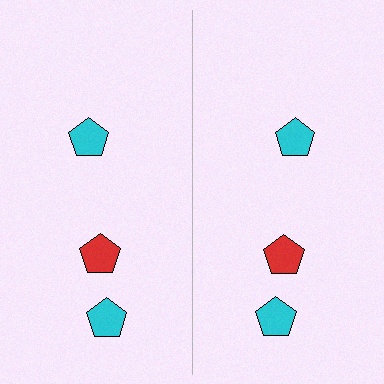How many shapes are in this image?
There are 6 shapes in this image.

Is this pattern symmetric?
Yes, this pattern has bilateral (reflection) symmetry.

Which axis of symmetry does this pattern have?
The pattern has a vertical axis of symmetry running through the center of the image.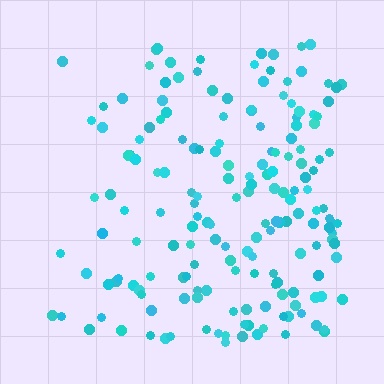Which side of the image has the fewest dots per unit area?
The left.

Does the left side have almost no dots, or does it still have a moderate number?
Still a moderate number, just noticeably fewer than the right.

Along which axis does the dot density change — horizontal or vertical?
Horizontal.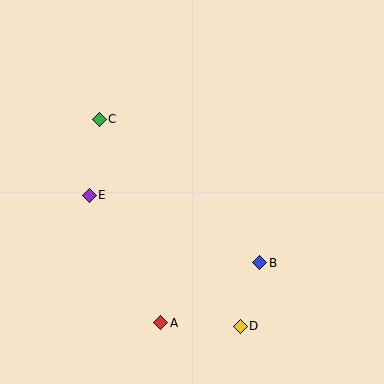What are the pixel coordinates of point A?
Point A is at (161, 323).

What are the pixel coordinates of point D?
Point D is at (240, 326).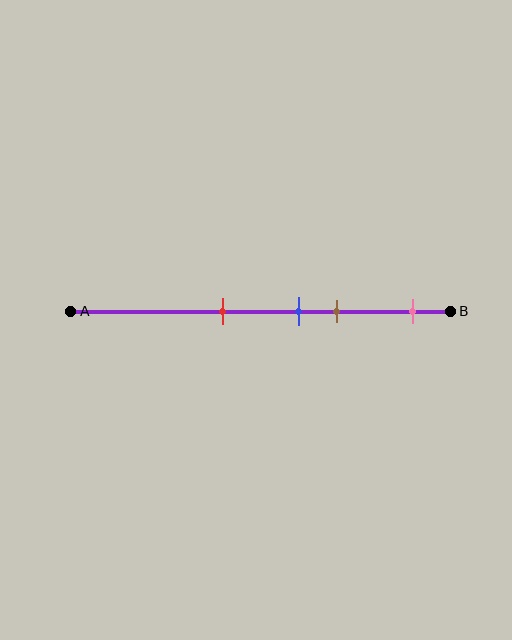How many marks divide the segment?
There are 4 marks dividing the segment.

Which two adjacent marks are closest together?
The blue and brown marks are the closest adjacent pair.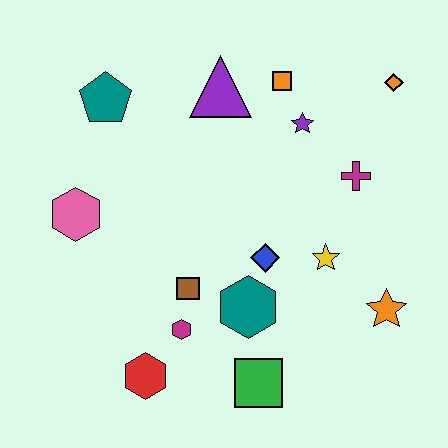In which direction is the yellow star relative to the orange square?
The yellow star is below the orange square.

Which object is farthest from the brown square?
The orange diamond is farthest from the brown square.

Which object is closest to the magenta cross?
The purple star is closest to the magenta cross.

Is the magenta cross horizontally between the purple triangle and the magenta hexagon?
No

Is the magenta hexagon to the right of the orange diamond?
No